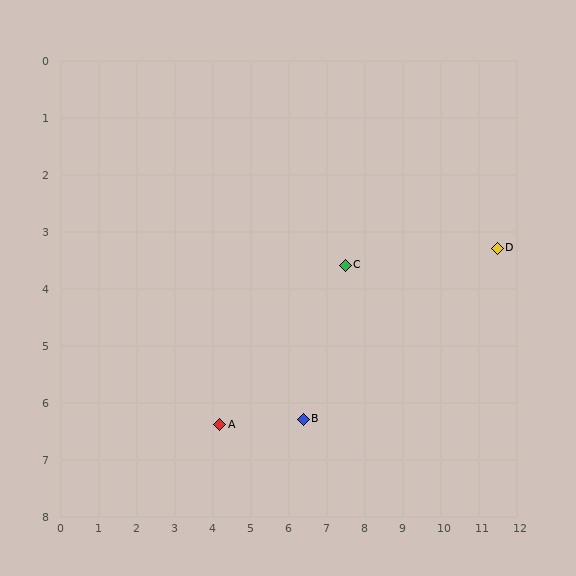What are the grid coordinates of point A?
Point A is at approximately (4.2, 6.4).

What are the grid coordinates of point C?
Point C is at approximately (7.5, 3.6).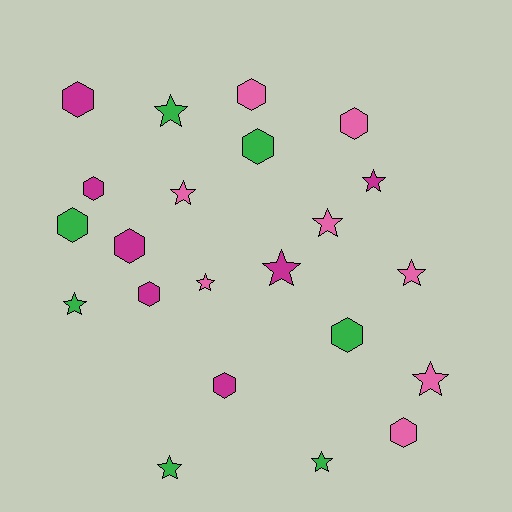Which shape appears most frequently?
Hexagon, with 11 objects.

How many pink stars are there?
There are 5 pink stars.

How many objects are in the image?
There are 22 objects.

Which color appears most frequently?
Pink, with 8 objects.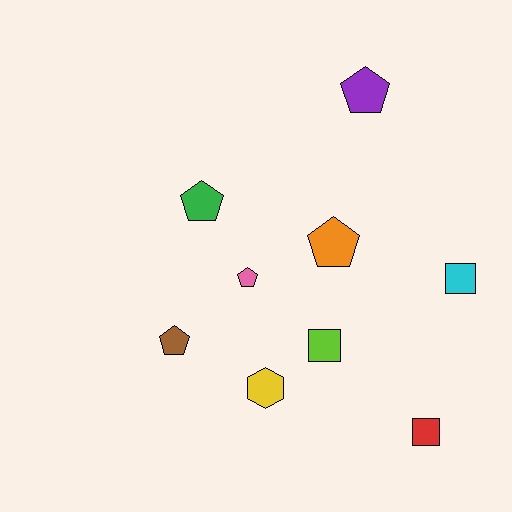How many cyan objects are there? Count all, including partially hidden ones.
There is 1 cyan object.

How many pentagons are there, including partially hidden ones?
There are 5 pentagons.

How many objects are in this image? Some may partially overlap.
There are 9 objects.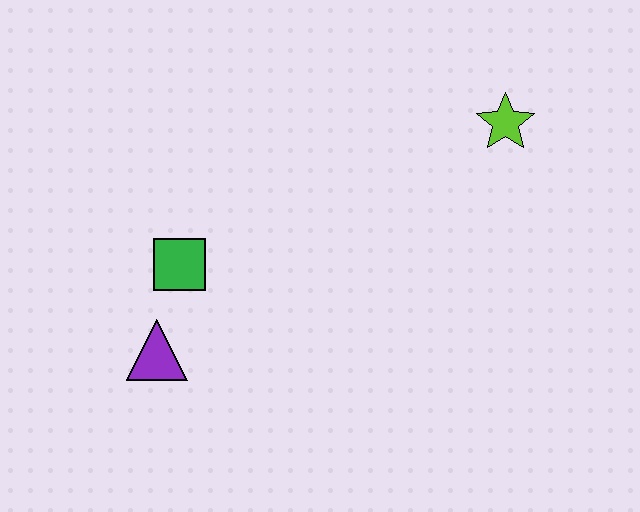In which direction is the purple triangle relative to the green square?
The purple triangle is below the green square.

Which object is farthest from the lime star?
The purple triangle is farthest from the lime star.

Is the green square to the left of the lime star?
Yes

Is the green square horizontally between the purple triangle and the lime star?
Yes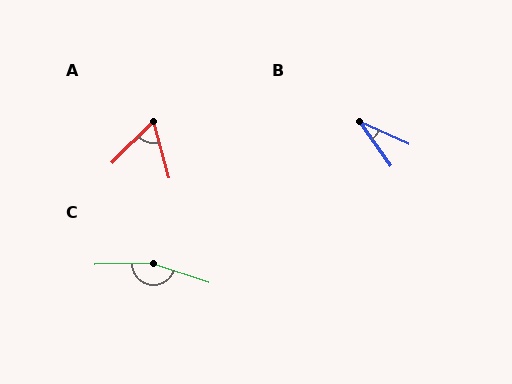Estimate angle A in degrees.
Approximately 61 degrees.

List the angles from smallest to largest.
B (30°), A (61°), C (160°).